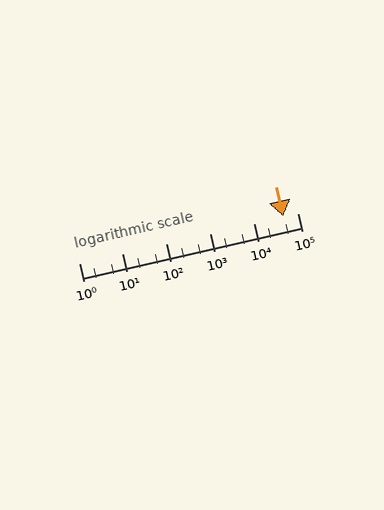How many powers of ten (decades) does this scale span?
The scale spans 5 decades, from 1 to 100000.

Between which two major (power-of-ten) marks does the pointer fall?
The pointer is between 10000 and 100000.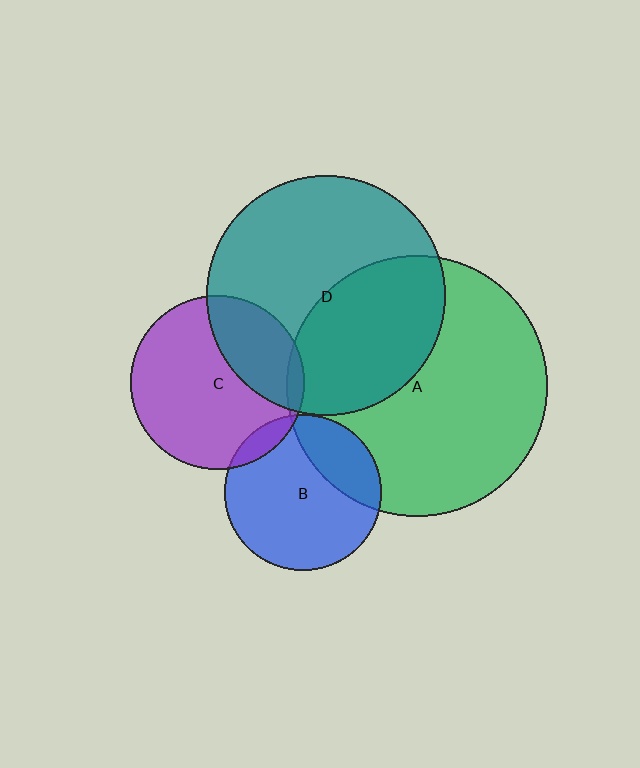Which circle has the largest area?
Circle A (green).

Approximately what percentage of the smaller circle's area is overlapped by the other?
Approximately 25%.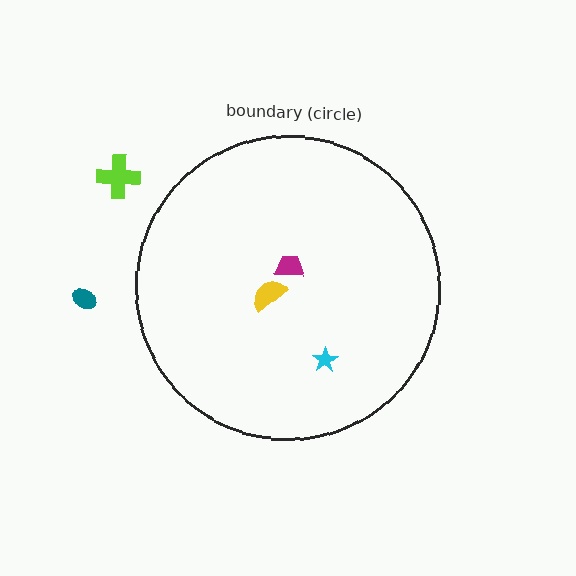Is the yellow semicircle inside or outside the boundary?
Inside.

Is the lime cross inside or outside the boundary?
Outside.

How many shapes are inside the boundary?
3 inside, 2 outside.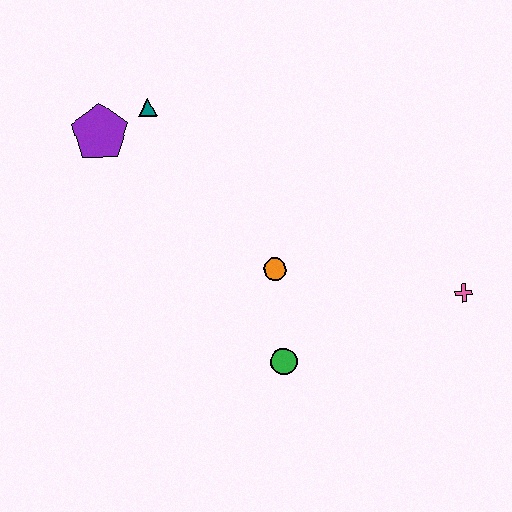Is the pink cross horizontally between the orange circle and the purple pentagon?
No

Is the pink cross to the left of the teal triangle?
No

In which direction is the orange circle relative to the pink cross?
The orange circle is to the left of the pink cross.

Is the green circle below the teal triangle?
Yes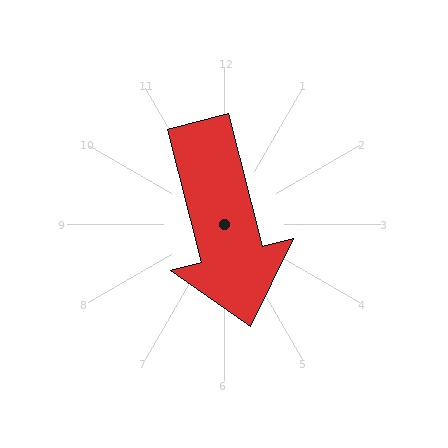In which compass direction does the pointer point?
South.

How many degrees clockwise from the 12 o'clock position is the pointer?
Approximately 166 degrees.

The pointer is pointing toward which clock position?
Roughly 6 o'clock.